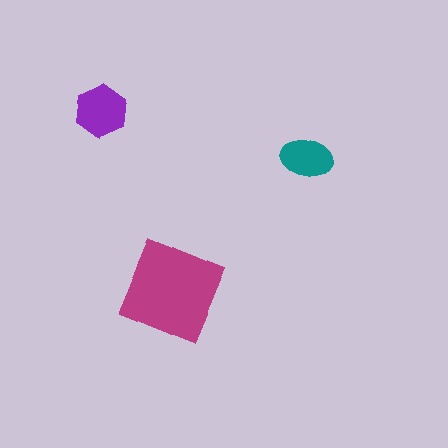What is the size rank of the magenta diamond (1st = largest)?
1st.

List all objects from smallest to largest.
The teal ellipse, the purple hexagon, the magenta diamond.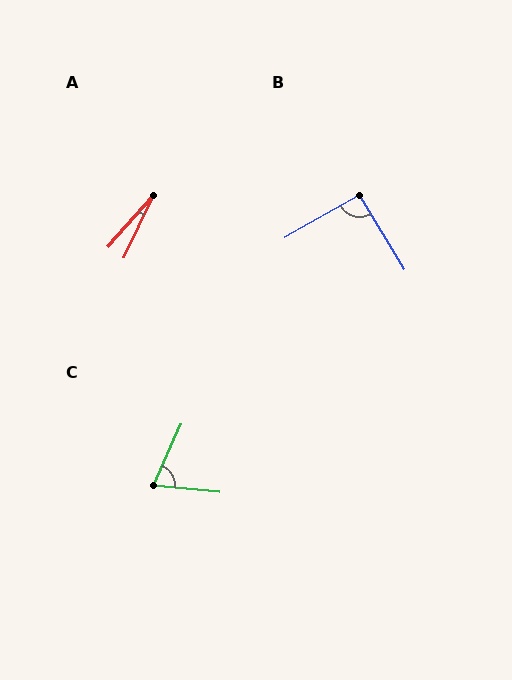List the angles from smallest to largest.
A (16°), C (72°), B (92°).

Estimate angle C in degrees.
Approximately 72 degrees.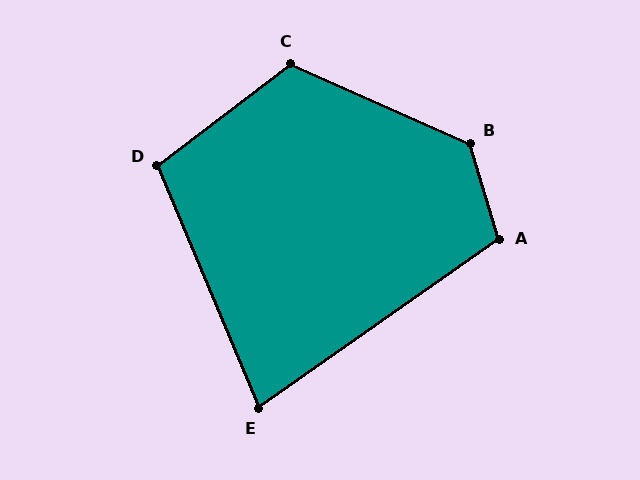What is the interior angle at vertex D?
Approximately 105 degrees (obtuse).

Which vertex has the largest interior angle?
B, at approximately 130 degrees.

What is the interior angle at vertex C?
Approximately 119 degrees (obtuse).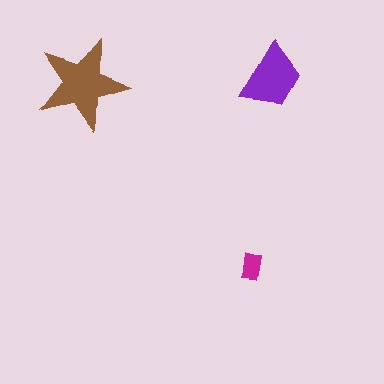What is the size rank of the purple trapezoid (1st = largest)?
2nd.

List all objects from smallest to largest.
The magenta rectangle, the purple trapezoid, the brown star.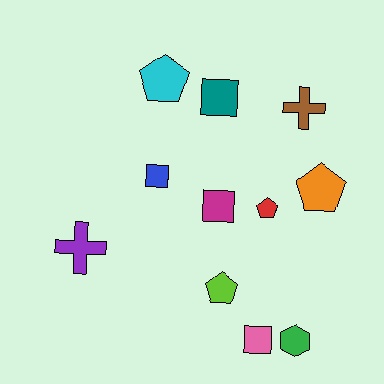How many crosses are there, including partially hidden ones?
There are 2 crosses.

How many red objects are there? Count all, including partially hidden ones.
There is 1 red object.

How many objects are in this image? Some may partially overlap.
There are 11 objects.